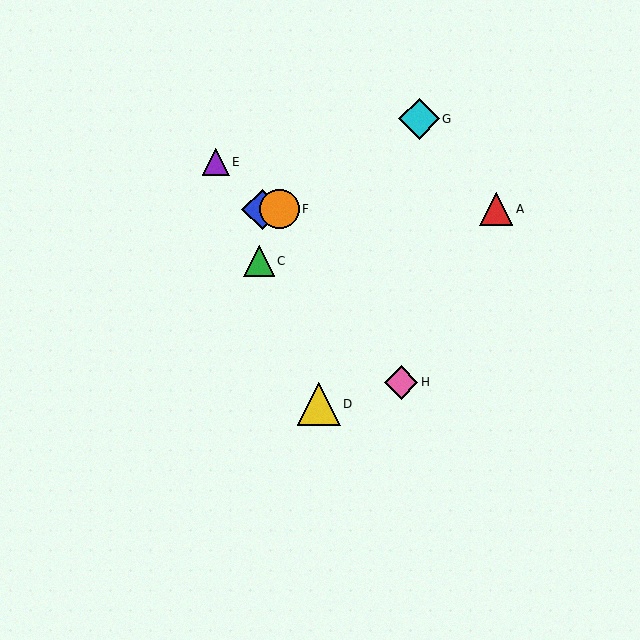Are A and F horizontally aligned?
Yes, both are at y≈209.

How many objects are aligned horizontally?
3 objects (A, B, F) are aligned horizontally.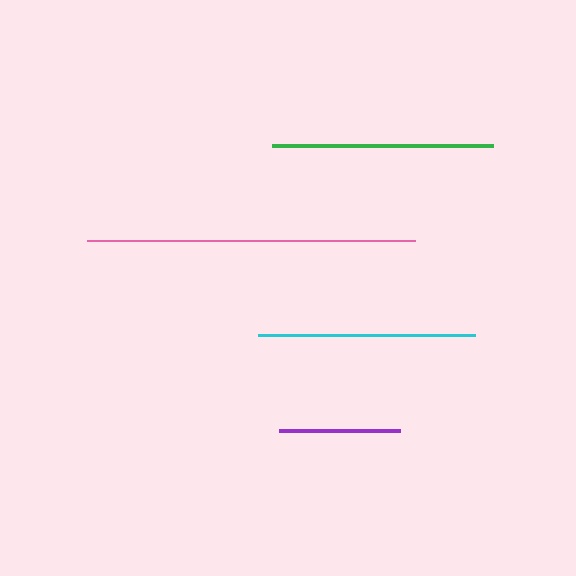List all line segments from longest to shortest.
From longest to shortest: pink, green, cyan, purple.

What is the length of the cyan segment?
The cyan segment is approximately 217 pixels long.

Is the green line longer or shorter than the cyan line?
The green line is longer than the cyan line.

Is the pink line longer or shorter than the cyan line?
The pink line is longer than the cyan line.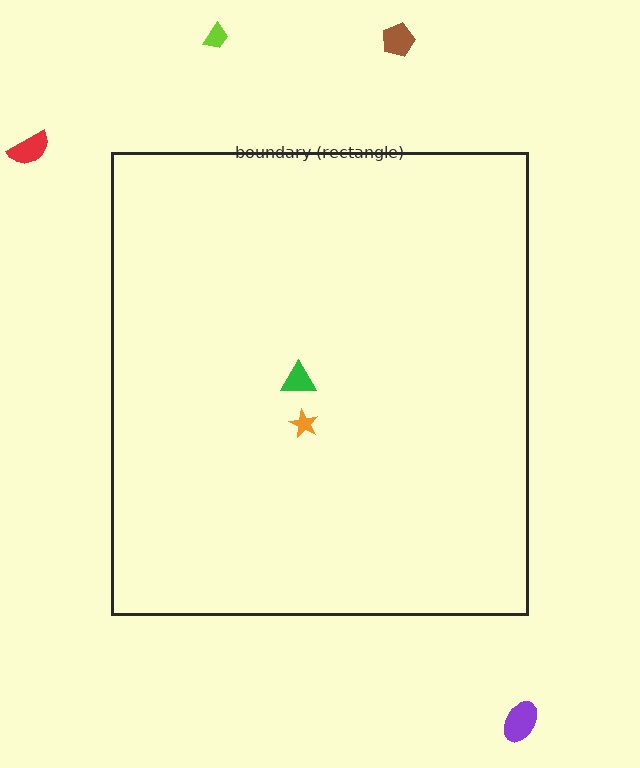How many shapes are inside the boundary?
2 inside, 4 outside.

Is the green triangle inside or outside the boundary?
Inside.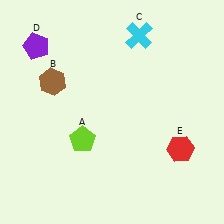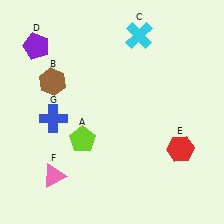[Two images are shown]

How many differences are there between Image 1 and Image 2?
There are 2 differences between the two images.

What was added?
A pink triangle (F), a blue cross (G) were added in Image 2.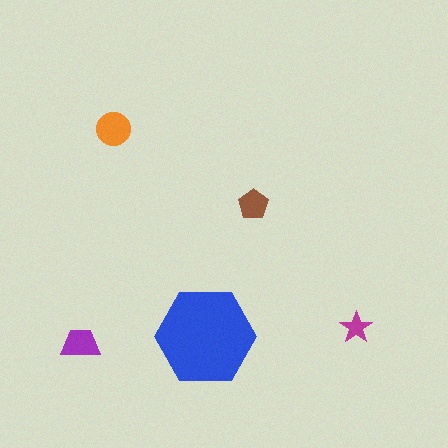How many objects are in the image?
There are 5 objects in the image.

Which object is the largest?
The blue hexagon.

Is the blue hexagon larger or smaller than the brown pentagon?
Larger.